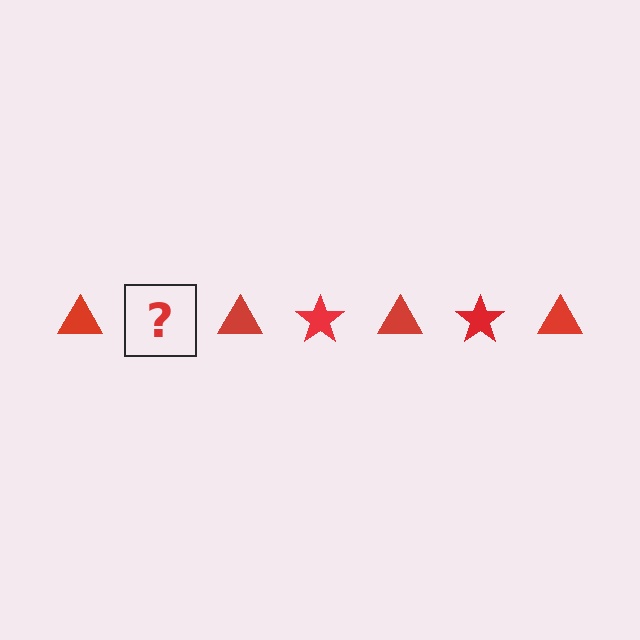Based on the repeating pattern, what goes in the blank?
The blank should be a red star.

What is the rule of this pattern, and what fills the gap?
The rule is that the pattern cycles through triangle, star shapes in red. The gap should be filled with a red star.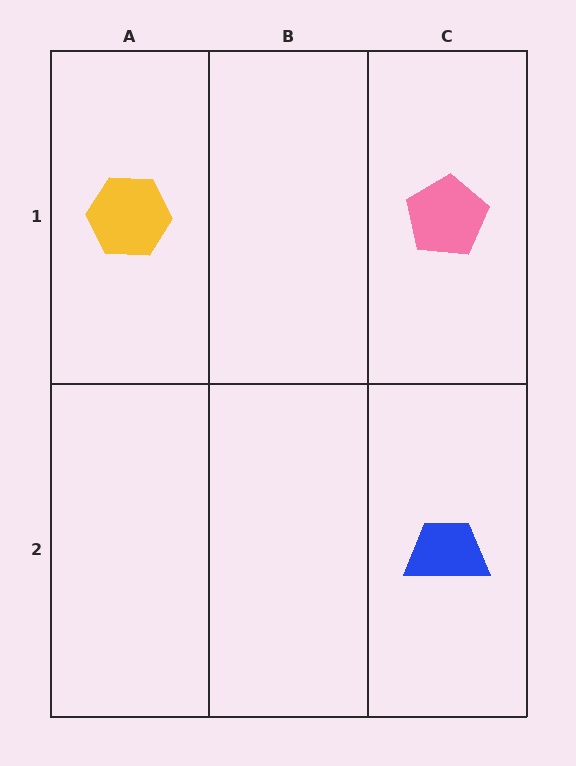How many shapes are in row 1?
2 shapes.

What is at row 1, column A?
A yellow hexagon.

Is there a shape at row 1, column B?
No, that cell is empty.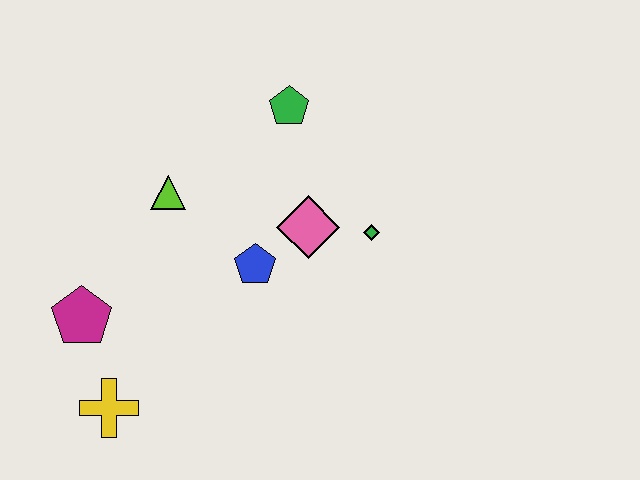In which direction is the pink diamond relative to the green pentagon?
The pink diamond is below the green pentagon.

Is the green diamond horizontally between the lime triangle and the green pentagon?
No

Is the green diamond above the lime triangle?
No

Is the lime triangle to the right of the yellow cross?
Yes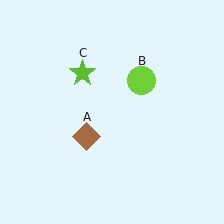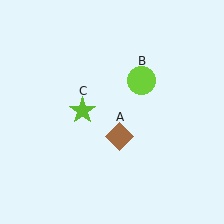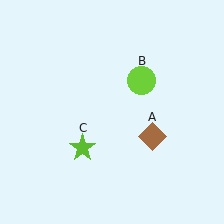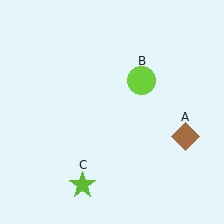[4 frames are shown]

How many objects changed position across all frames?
2 objects changed position: brown diamond (object A), lime star (object C).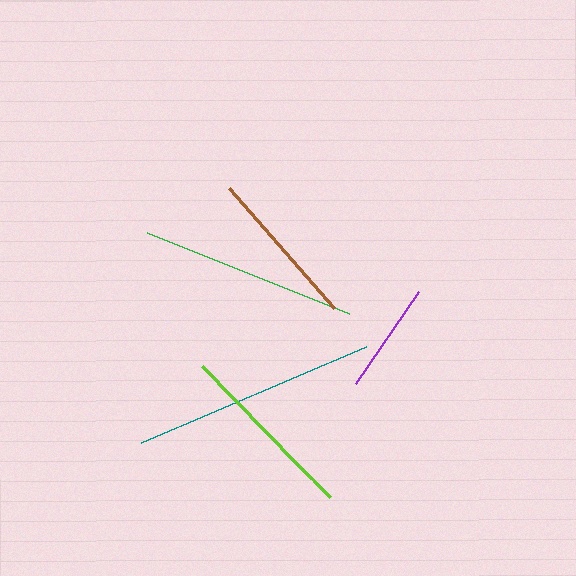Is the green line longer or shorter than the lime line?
The green line is longer than the lime line.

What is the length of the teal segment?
The teal segment is approximately 245 pixels long.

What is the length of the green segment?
The green segment is approximately 218 pixels long.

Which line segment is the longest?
The teal line is the longest at approximately 245 pixels.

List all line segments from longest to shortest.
From longest to shortest: teal, green, lime, brown, purple.